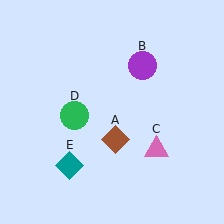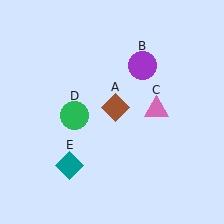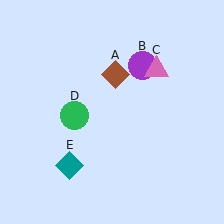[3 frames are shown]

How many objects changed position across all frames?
2 objects changed position: brown diamond (object A), pink triangle (object C).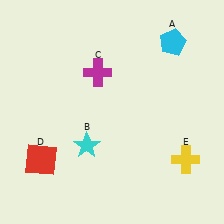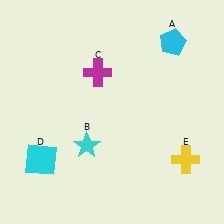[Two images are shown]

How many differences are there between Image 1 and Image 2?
There is 1 difference between the two images.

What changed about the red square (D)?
In Image 1, D is red. In Image 2, it changed to cyan.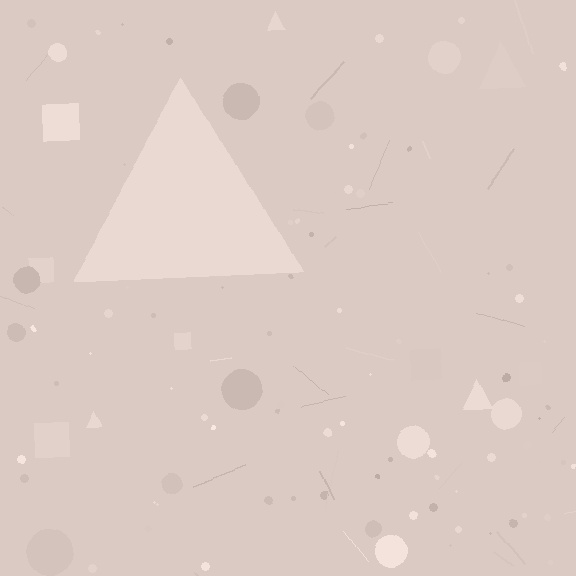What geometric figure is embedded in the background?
A triangle is embedded in the background.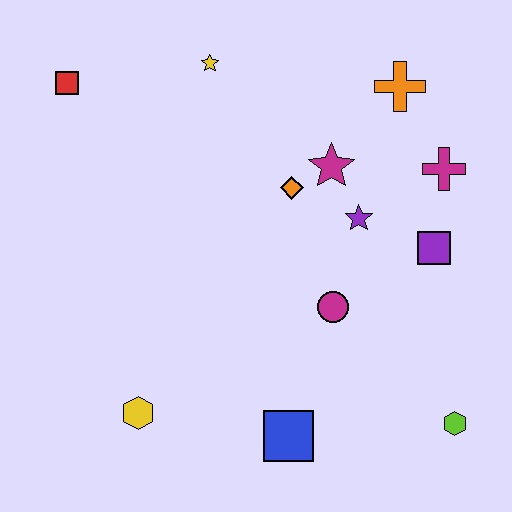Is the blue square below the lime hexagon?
Yes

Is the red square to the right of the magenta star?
No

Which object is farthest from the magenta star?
The yellow hexagon is farthest from the magenta star.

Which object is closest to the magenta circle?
The purple star is closest to the magenta circle.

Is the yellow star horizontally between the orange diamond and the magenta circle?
No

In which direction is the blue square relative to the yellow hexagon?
The blue square is to the right of the yellow hexagon.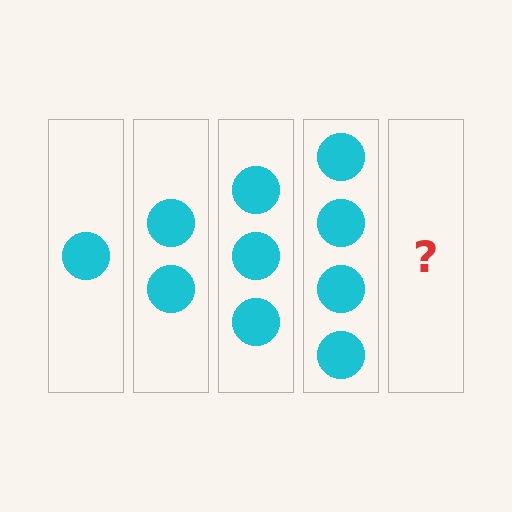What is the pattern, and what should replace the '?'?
The pattern is that each step adds one more circle. The '?' should be 5 circles.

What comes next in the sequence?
The next element should be 5 circles.